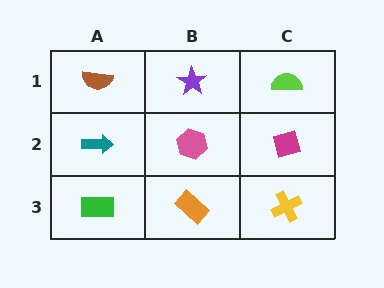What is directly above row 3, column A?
A teal arrow.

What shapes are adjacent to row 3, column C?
A magenta diamond (row 2, column C), an orange rectangle (row 3, column B).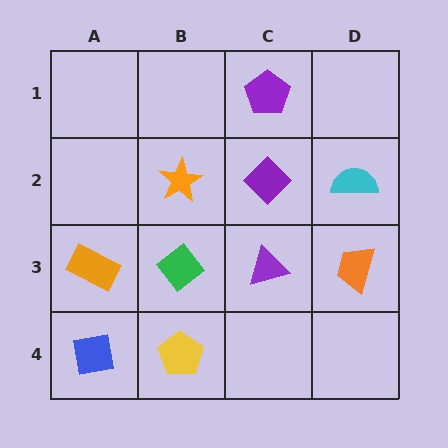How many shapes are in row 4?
2 shapes.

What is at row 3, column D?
An orange trapezoid.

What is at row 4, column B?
A yellow pentagon.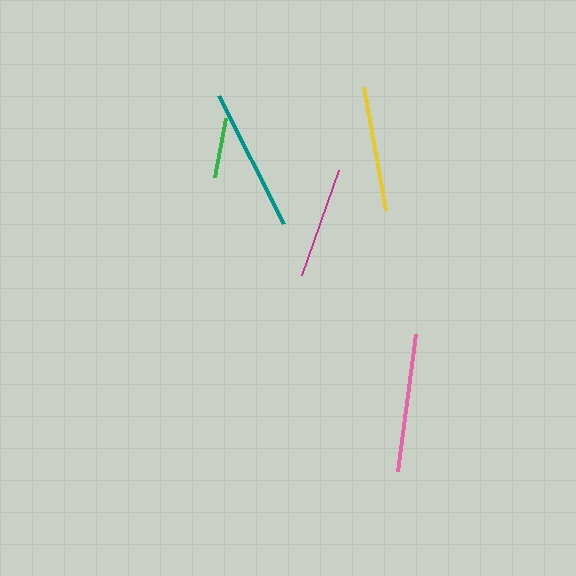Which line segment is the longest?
The teal line is the longest at approximately 144 pixels.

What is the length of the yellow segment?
The yellow segment is approximately 125 pixels long.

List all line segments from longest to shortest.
From longest to shortest: teal, pink, yellow, magenta, green.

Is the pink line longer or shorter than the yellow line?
The pink line is longer than the yellow line.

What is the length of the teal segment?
The teal segment is approximately 144 pixels long.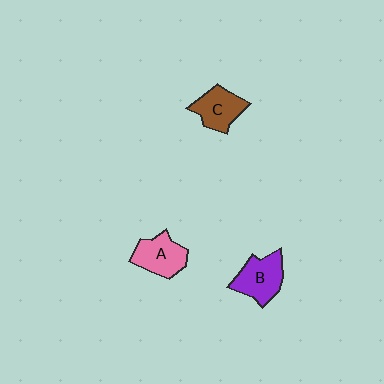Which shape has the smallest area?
Shape C (brown).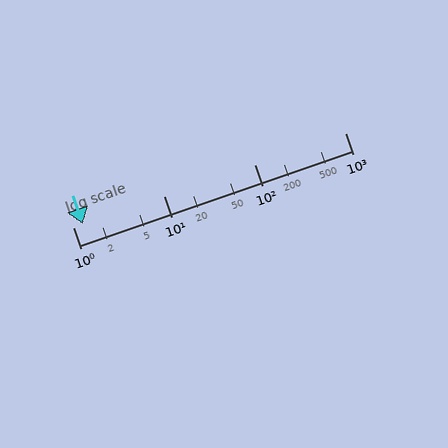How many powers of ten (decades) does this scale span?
The scale spans 3 decades, from 1 to 1000.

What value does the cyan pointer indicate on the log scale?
The pointer indicates approximately 1.3.